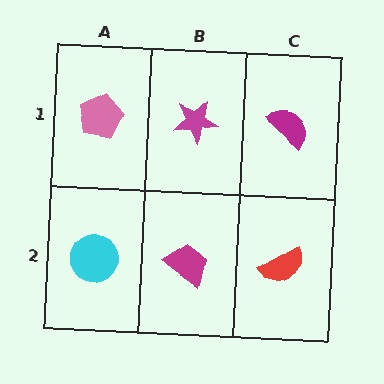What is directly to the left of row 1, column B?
A pink pentagon.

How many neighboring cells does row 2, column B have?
3.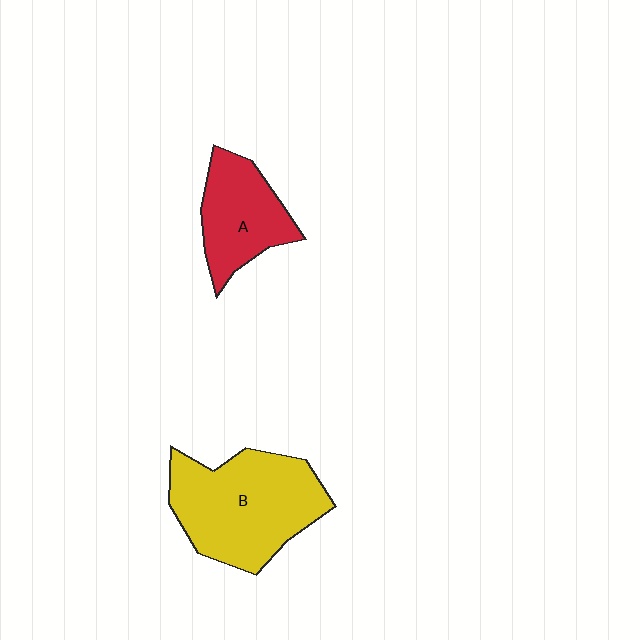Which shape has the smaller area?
Shape A (red).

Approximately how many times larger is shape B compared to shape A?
Approximately 1.7 times.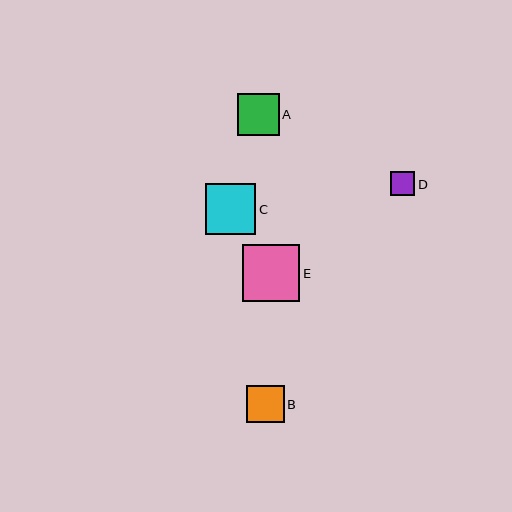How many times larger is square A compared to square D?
Square A is approximately 1.7 times the size of square D.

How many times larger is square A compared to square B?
Square A is approximately 1.1 times the size of square B.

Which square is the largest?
Square E is the largest with a size of approximately 57 pixels.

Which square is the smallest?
Square D is the smallest with a size of approximately 24 pixels.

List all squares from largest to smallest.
From largest to smallest: E, C, A, B, D.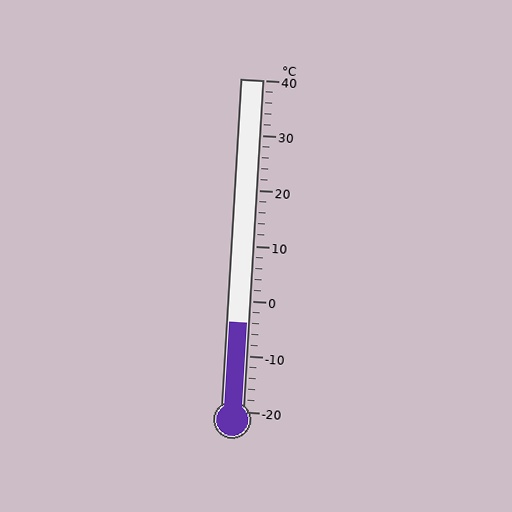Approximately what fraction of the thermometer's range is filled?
The thermometer is filled to approximately 25% of its range.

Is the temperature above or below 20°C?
The temperature is below 20°C.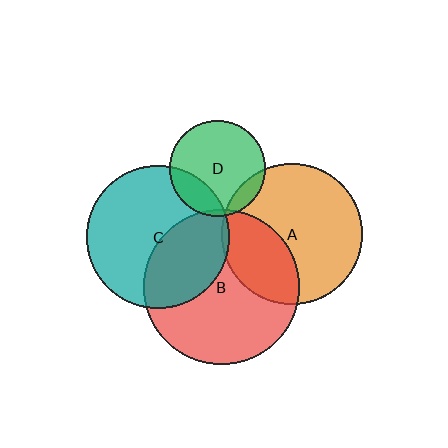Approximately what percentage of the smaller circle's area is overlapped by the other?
Approximately 10%.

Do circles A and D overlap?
Yes.